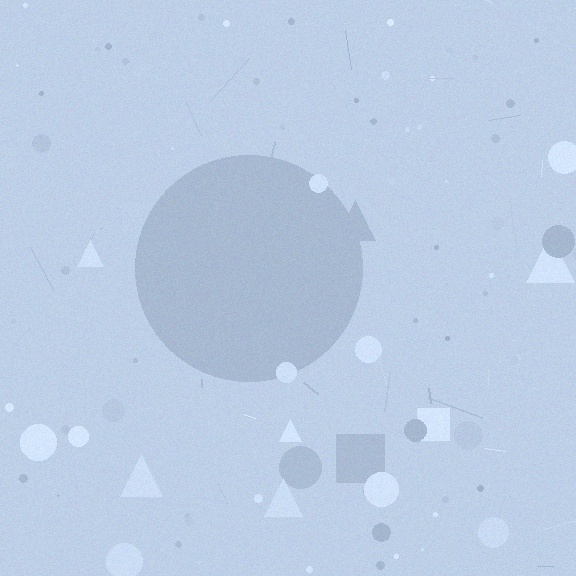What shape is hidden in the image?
A circle is hidden in the image.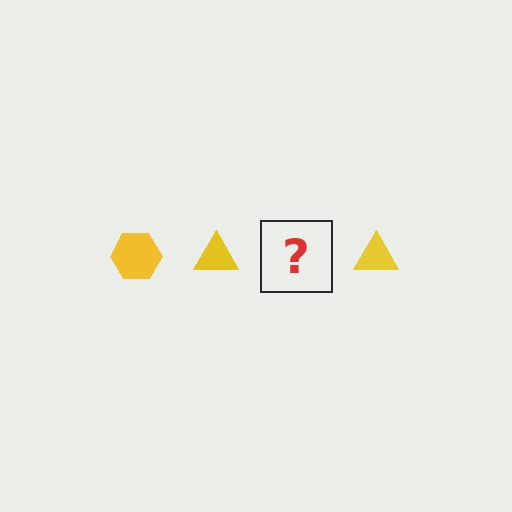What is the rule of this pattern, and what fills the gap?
The rule is that the pattern cycles through hexagon, triangle shapes in yellow. The gap should be filled with a yellow hexagon.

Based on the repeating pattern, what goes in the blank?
The blank should be a yellow hexagon.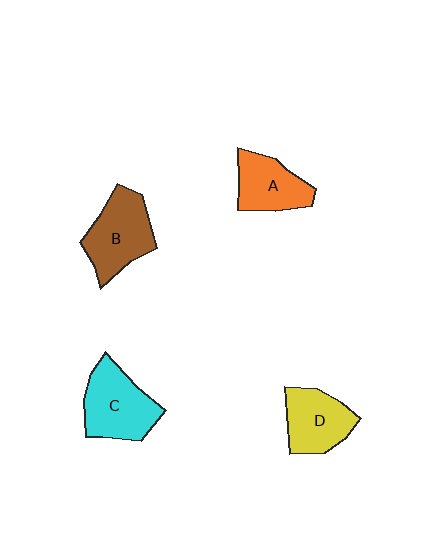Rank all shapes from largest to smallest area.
From largest to smallest: C (cyan), B (brown), D (yellow), A (orange).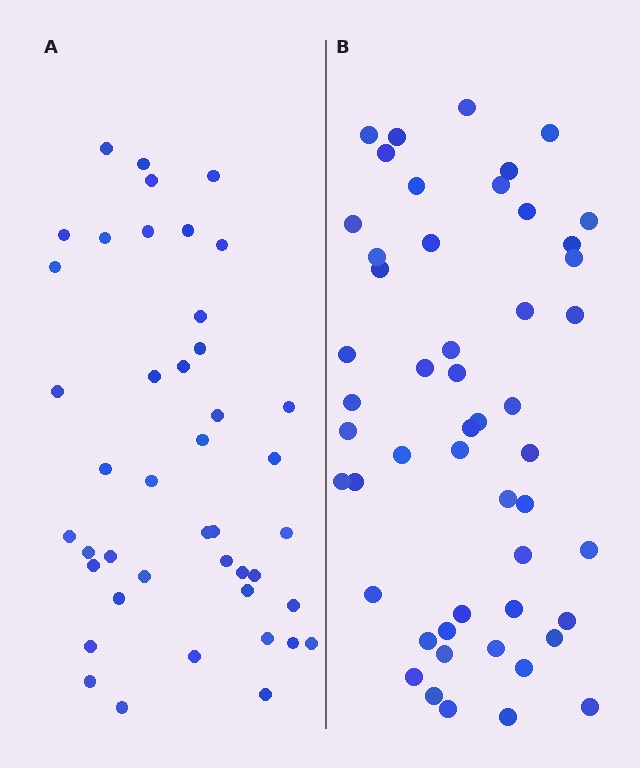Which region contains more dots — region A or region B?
Region B (the right region) has more dots.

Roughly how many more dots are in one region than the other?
Region B has roughly 8 or so more dots than region A.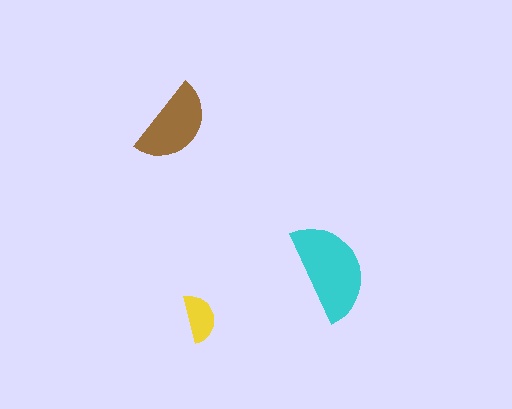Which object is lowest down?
The yellow semicircle is bottommost.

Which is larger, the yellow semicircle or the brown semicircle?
The brown one.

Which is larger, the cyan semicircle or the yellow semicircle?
The cyan one.